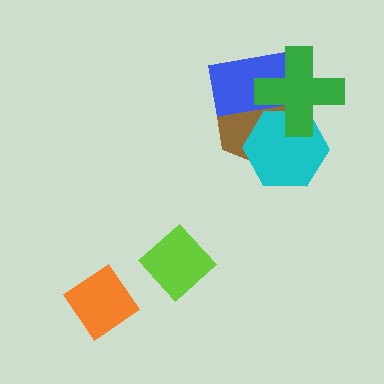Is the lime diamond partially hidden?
No, no other shape covers it.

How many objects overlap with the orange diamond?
0 objects overlap with the orange diamond.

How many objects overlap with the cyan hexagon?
3 objects overlap with the cyan hexagon.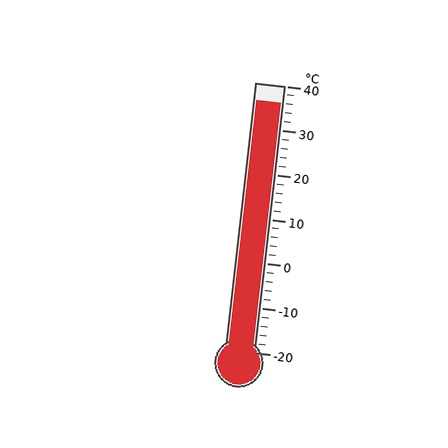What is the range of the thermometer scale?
The thermometer scale ranges from -20°C to 40°C.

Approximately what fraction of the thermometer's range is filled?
The thermometer is filled to approximately 95% of its range.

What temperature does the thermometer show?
The thermometer shows approximately 36°C.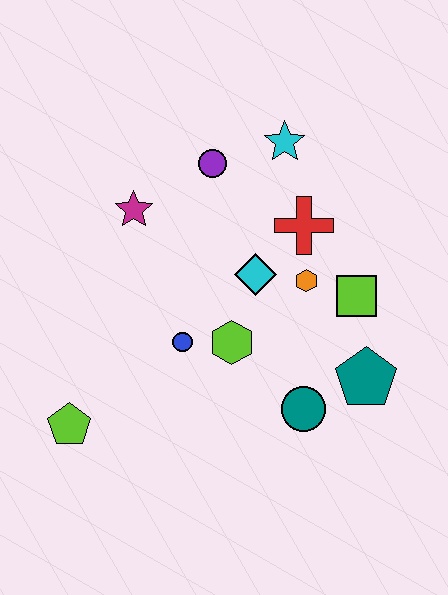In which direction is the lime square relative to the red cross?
The lime square is below the red cross.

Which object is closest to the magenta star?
The purple circle is closest to the magenta star.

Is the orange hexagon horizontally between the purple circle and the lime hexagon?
No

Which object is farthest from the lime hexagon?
The cyan star is farthest from the lime hexagon.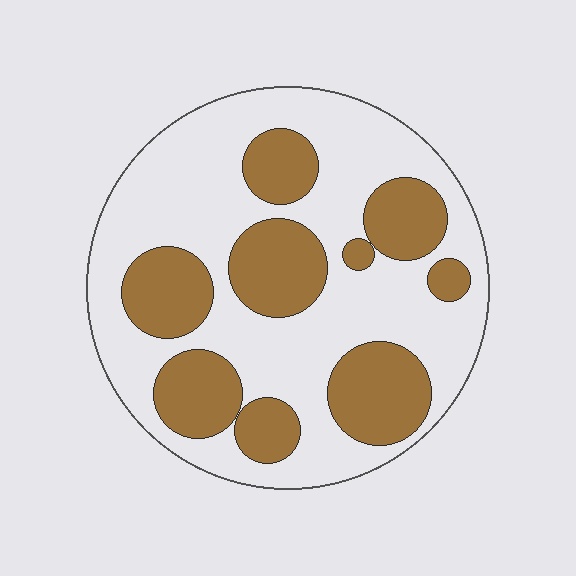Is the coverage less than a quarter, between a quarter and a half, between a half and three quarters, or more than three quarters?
Between a quarter and a half.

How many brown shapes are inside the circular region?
9.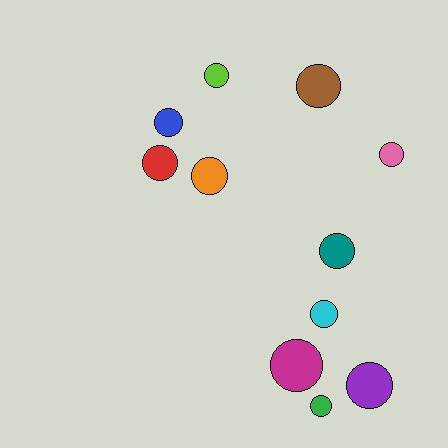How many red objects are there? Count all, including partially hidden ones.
There is 1 red object.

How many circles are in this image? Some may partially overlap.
There are 11 circles.